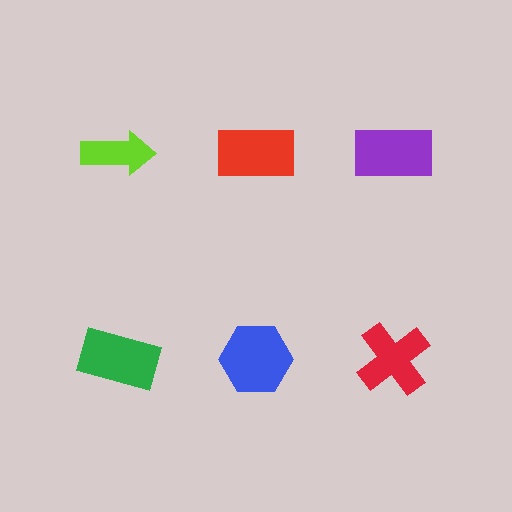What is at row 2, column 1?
A green rectangle.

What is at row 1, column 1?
A lime arrow.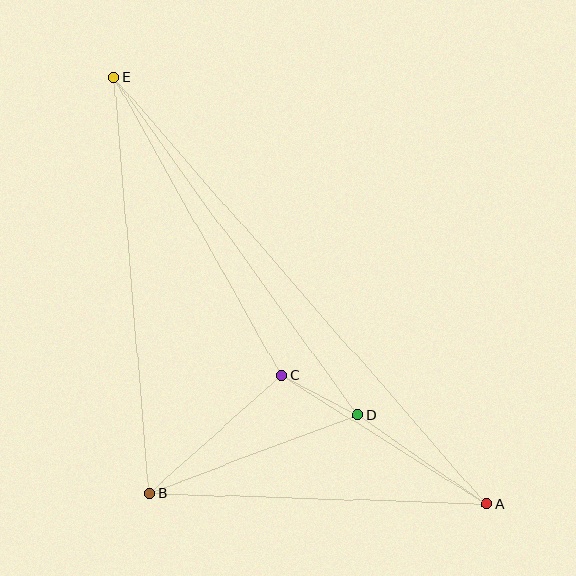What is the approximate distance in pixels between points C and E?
The distance between C and E is approximately 341 pixels.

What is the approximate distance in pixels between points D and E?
The distance between D and E is approximately 416 pixels.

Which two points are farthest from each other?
Points A and E are farthest from each other.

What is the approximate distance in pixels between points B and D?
The distance between B and D is approximately 223 pixels.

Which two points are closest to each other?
Points C and D are closest to each other.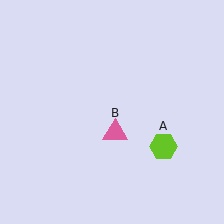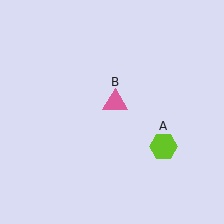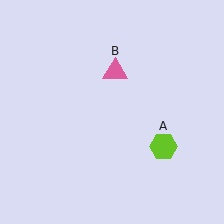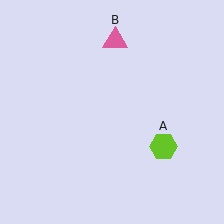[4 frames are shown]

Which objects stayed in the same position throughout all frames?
Lime hexagon (object A) remained stationary.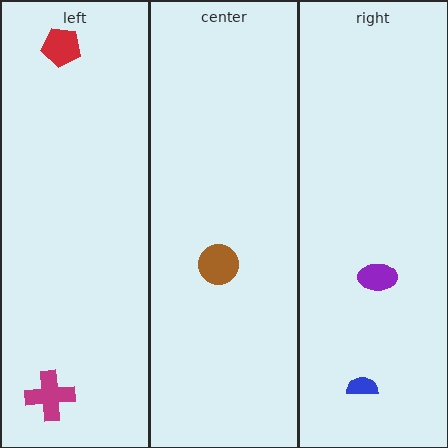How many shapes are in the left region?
2.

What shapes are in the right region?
The purple ellipse, the blue semicircle.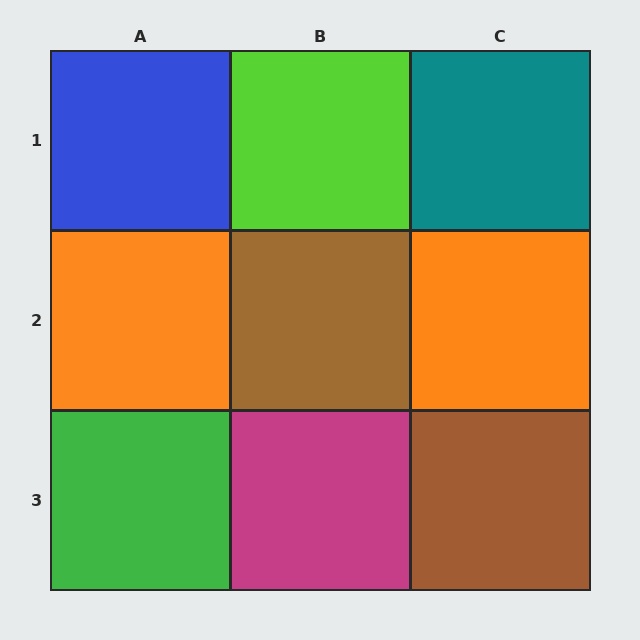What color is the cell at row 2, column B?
Brown.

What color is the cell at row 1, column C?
Teal.